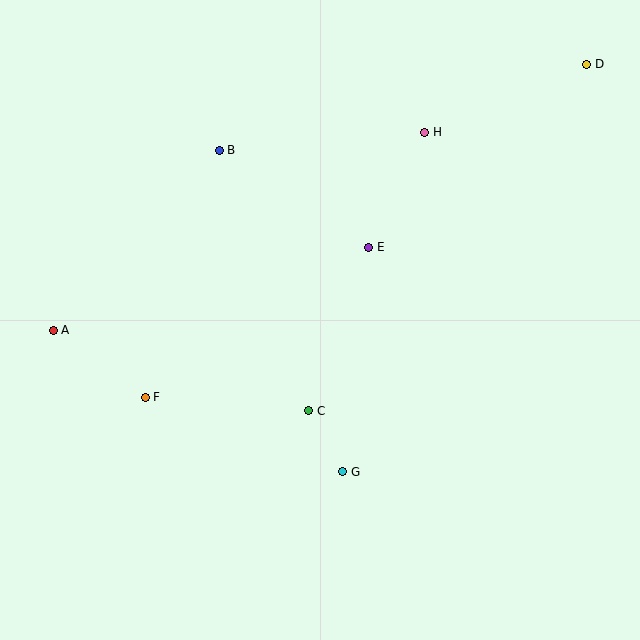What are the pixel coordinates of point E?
Point E is at (369, 247).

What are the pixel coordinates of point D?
Point D is at (587, 64).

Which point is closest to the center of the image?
Point E at (369, 247) is closest to the center.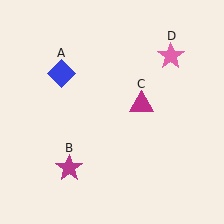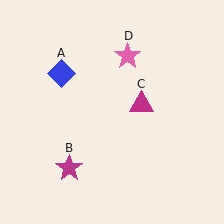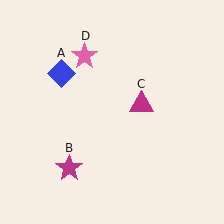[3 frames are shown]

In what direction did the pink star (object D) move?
The pink star (object D) moved left.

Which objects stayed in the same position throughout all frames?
Blue diamond (object A) and magenta star (object B) and magenta triangle (object C) remained stationary.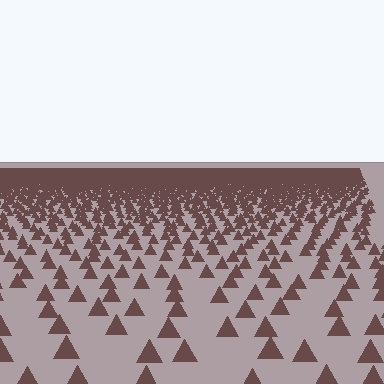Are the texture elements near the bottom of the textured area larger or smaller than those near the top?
Larger. Near the bottom, elements are closer to the viewer and appear at a bigger on-screen size.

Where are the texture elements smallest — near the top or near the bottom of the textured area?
Near the top.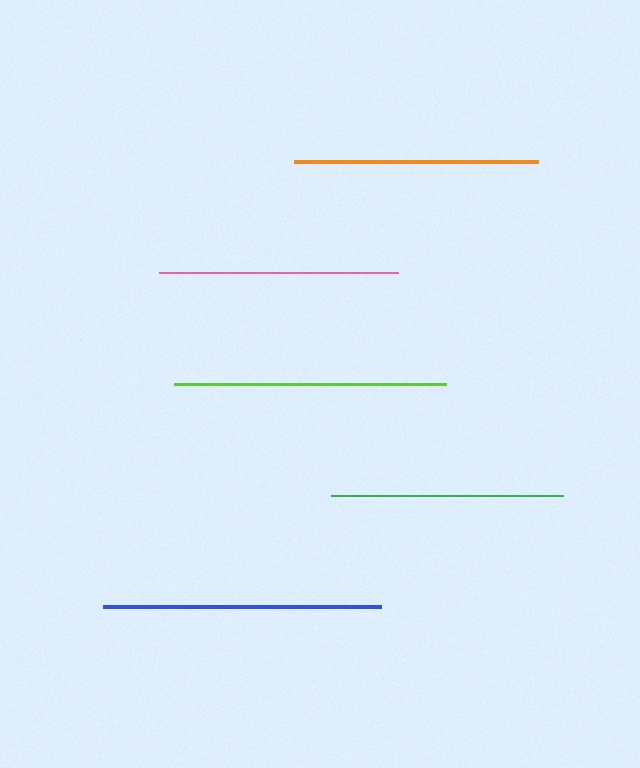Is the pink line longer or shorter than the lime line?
The lime line is longer than the pink line.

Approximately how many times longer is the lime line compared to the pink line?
The lime line is approximately 1.1 times the length of the pink line.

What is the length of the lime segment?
The lime segment is approximately 272 pixels long.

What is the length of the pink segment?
The pink segment is approximately 239 pixels long.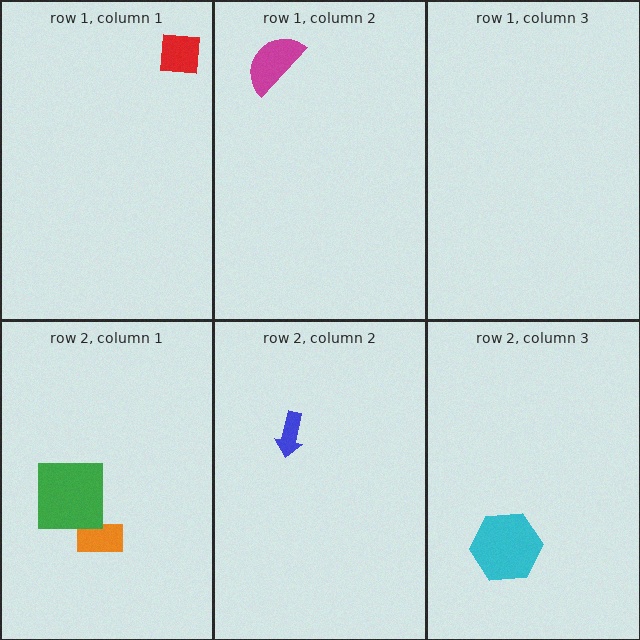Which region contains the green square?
The row 2, column 1 region.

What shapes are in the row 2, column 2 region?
The blue arrow.